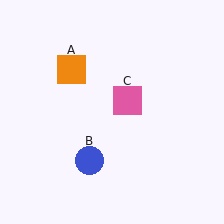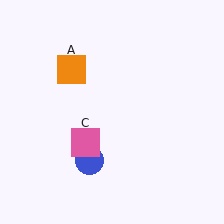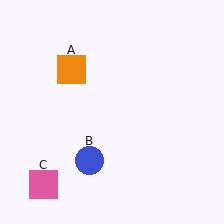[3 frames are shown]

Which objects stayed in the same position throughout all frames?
Orange square (object A) and blue circle (object B) remained stationary.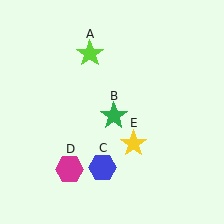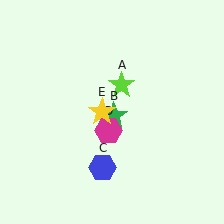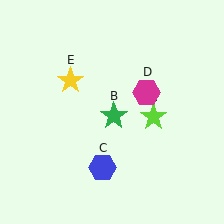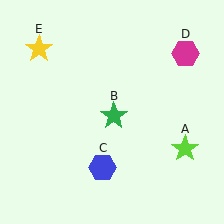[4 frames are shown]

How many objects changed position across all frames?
3 objects changed position: lime star (object A), magenta hexagon (object D), yellow star (object E).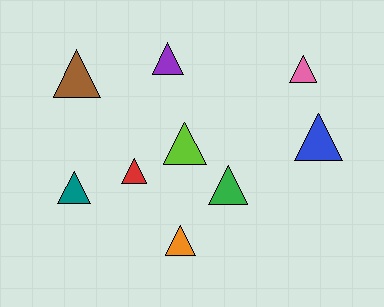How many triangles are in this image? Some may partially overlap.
There are 9 triangles.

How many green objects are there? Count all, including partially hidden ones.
There is 1 green object.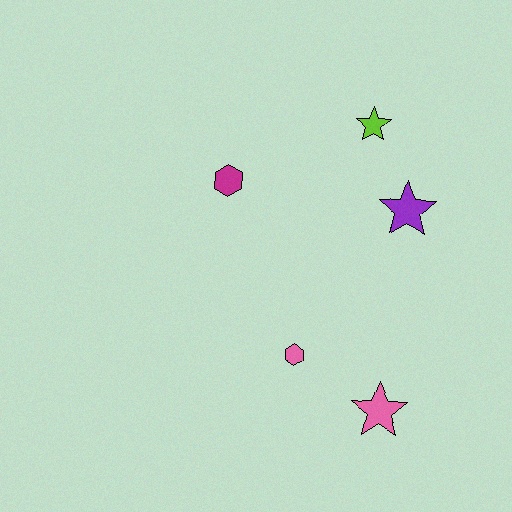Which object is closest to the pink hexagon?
The pink star is closest to the pink hexagon.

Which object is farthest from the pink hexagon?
The lime star is farthest from the pink hexagon.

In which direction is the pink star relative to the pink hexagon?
The pink star is to the right of the pink hexagon.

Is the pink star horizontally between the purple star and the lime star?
Yes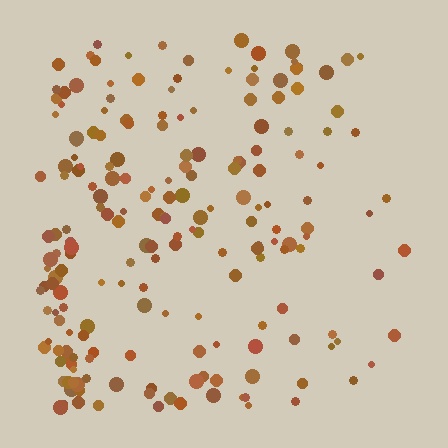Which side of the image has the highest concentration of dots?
The left.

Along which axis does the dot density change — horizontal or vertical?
Horizontal.